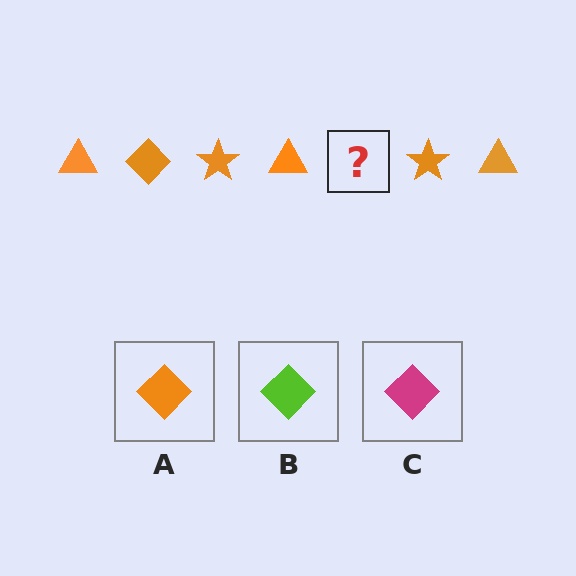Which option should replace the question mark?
Option A.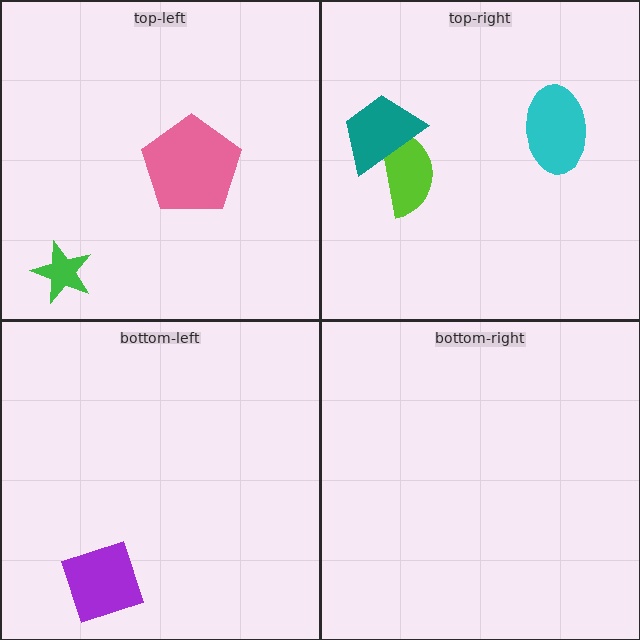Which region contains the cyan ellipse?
The top-right region.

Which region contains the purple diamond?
The bottom-left region.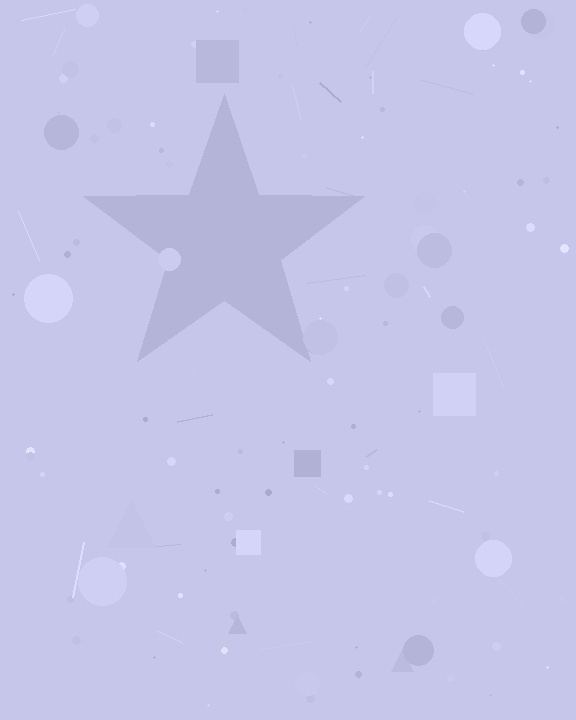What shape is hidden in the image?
A star is hidden in the image.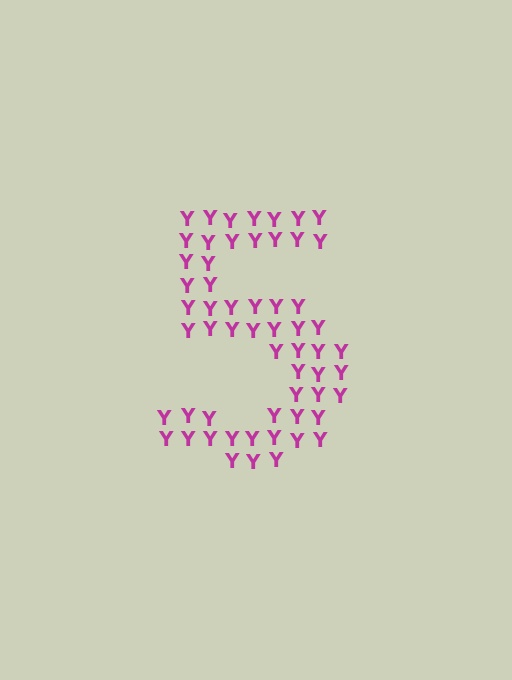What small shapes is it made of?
It is made of small letter Y's.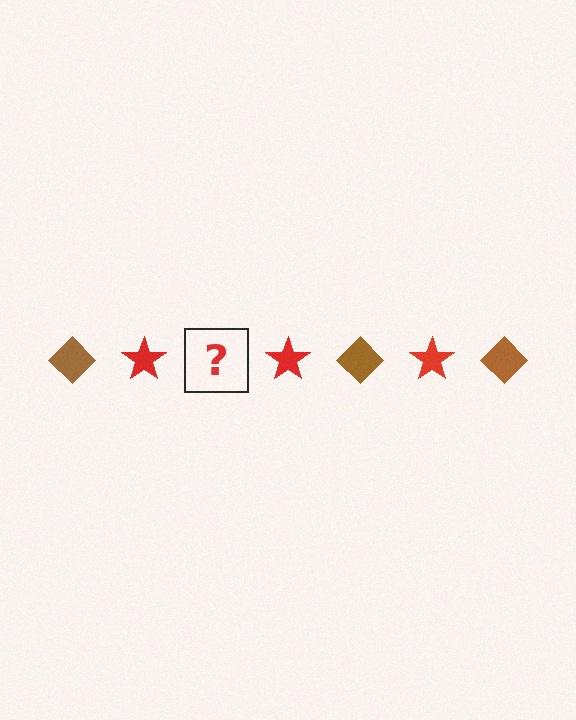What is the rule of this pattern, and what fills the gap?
The rule is that the pattern alternates between brown diamond and red star. The gap should be filled with a brown diamond.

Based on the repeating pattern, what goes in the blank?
The blank should be a brown diamond.